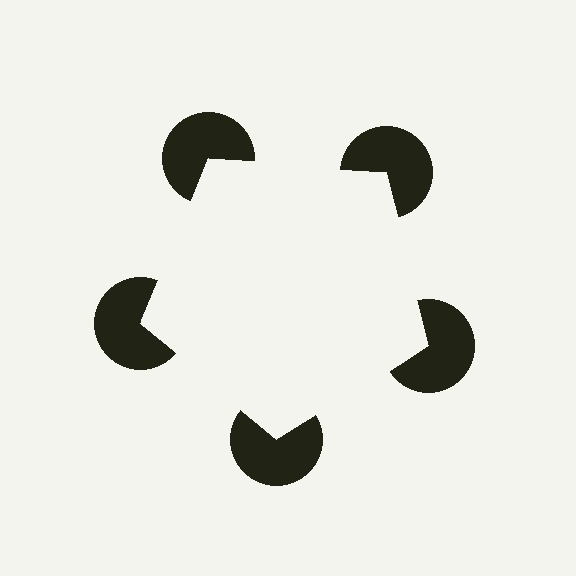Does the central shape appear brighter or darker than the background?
It typically appears slightly brighter than the background, even though no actual brightness change is drawn.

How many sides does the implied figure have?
5 sides.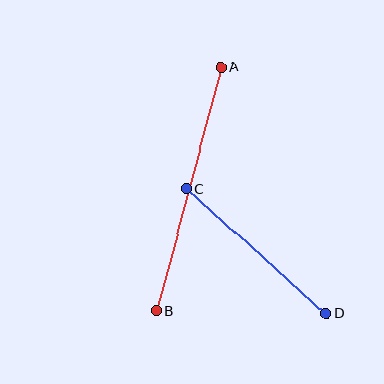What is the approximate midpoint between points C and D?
The midpoint is at approximately (256, 251) pixels.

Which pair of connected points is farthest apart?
Points A and B are farthest apart.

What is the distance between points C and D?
The distance is approximately 187 pixels.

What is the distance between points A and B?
The distance is approximately 253 pixels.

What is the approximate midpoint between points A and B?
The midpoint is at approximately (189, 189) pixels.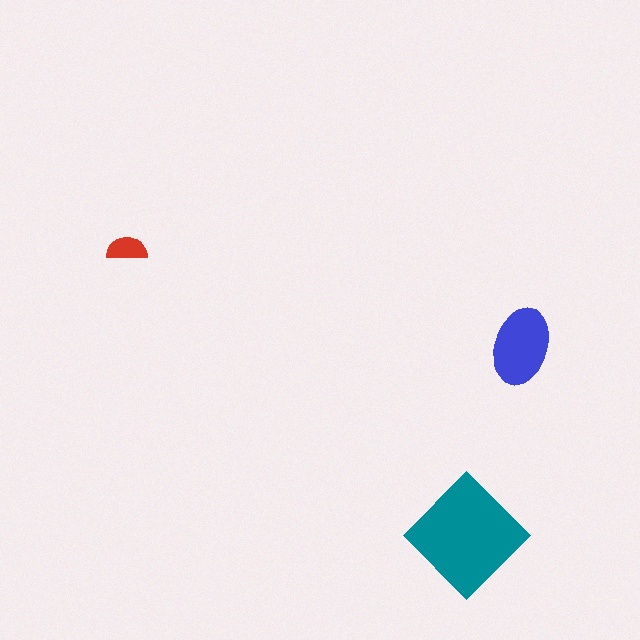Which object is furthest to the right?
The blue ellipse is rightmost.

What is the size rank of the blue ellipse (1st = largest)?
2nd.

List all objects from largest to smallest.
The teal diamond, the blue ellipse, the red semicircle.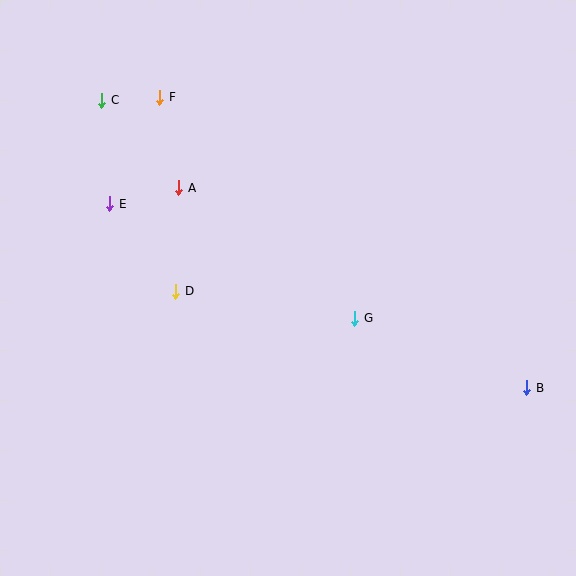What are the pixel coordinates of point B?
Point B is at (527, 388).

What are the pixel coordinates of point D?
Point D is at (176, 291).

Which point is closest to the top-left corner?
Point C is closest to the top-left corner.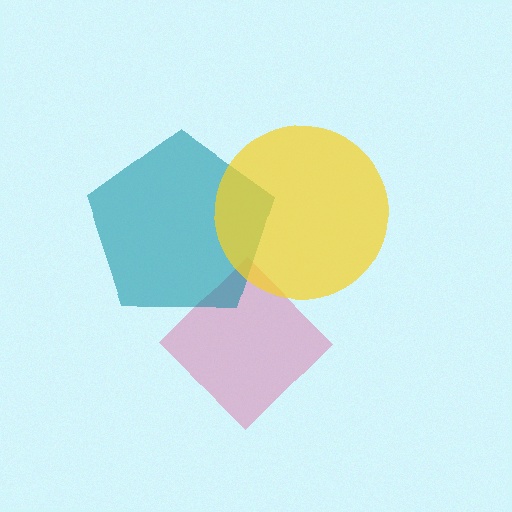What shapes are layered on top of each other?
The layered shapes are: a pink diamond, a teal pentagon, a yellow circle.